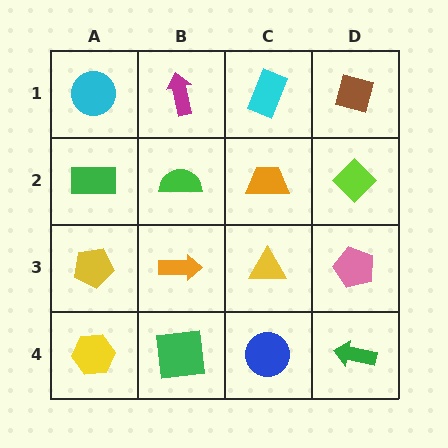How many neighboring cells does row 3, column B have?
4.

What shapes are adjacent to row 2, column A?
A cyan circle (row 1, column A), a yellow pentagon (row 3, column A), a green semicircle (row 2, column B).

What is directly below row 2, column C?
A yellow triangle.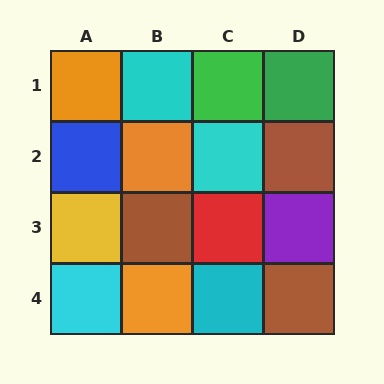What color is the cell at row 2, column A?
Blue.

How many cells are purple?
1 cell is purple.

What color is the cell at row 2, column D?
Brown.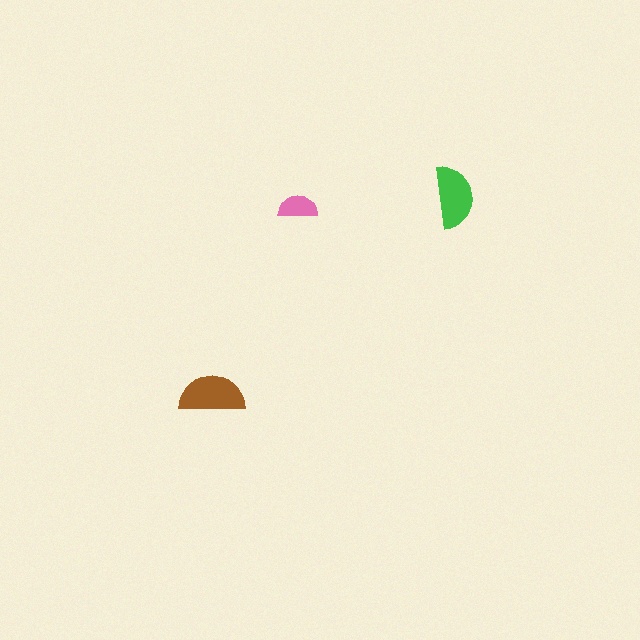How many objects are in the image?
There are 3 objects in the image.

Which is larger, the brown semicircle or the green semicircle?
The brown one.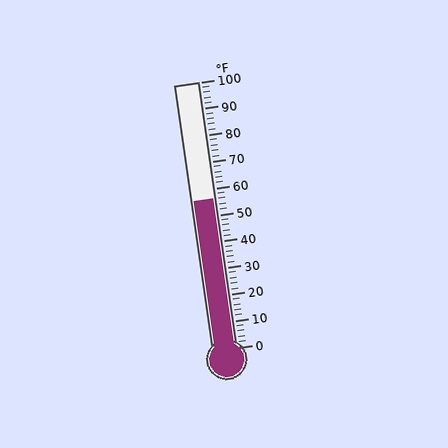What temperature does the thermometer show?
The thermometer shows approximately 56°F.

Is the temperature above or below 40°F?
The temperature is above 40°F.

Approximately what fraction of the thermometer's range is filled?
The thermometer is filled to approximately 55% of its range.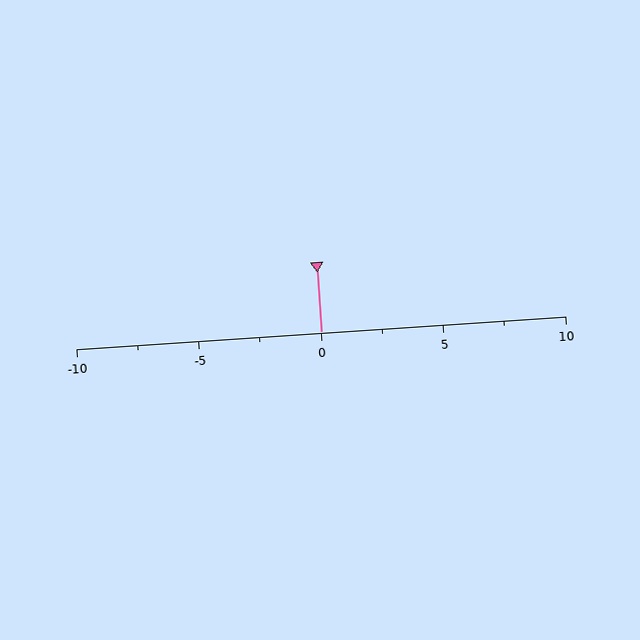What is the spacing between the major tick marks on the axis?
The major ticks are spaced 5 apart.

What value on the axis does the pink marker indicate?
The marker indicates approximately 0.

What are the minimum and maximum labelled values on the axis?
The axis runs from -10 to 10.